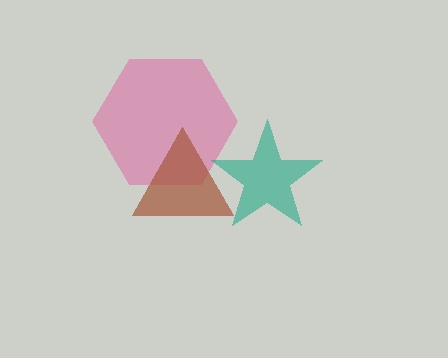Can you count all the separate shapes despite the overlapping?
Yes, there are 3 separate shapes.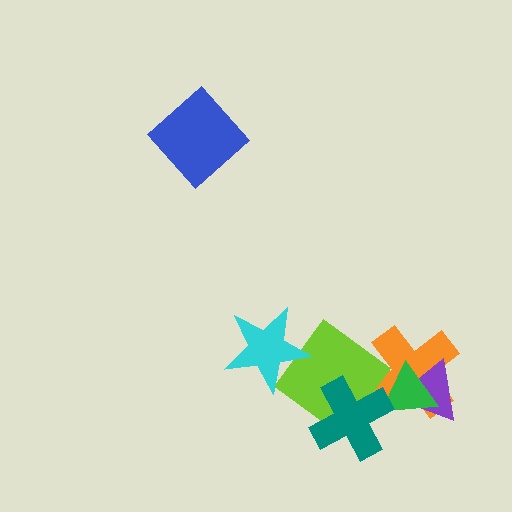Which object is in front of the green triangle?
The teal cross is in front of the green triangle.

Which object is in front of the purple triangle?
The green triangle is in front of the purple triangle.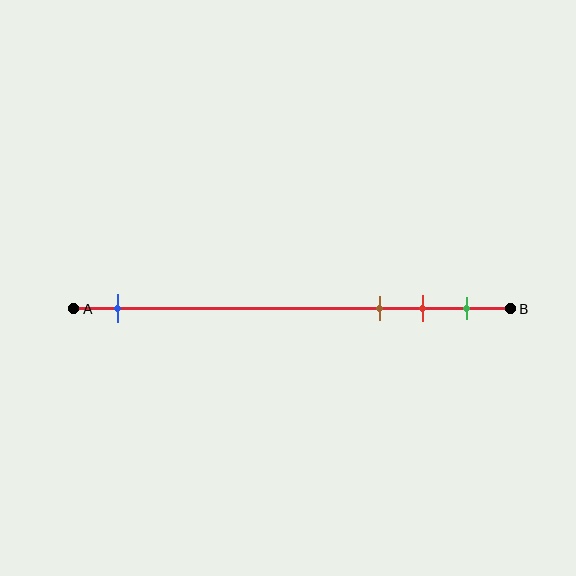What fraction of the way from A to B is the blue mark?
The blue mark is approximately 10% (0.1) of the way from A to B.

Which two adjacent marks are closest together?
The red and green marks are the closest adjacent pair.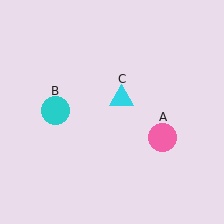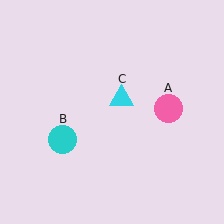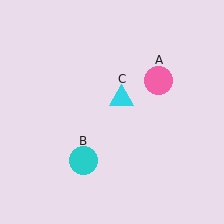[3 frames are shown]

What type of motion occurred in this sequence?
The pink circle (object A), cyan circle (object B) rotated counterclockwise around the center of the scene.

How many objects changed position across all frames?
2 objects changed position: pink circle (object A), cyan circle (object B).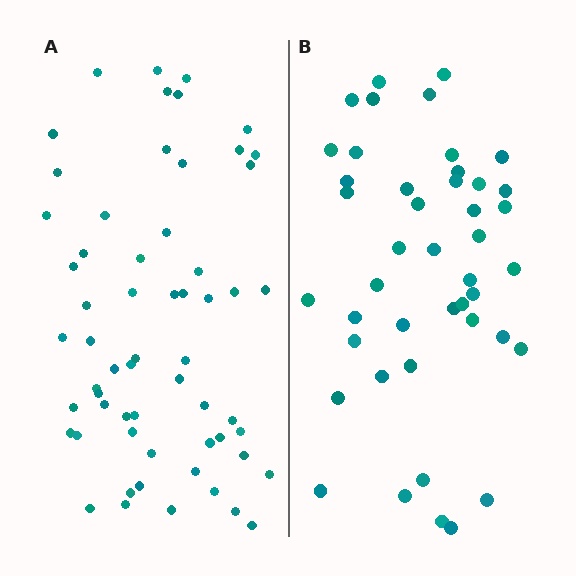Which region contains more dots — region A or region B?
Region A (the left region) has more dots.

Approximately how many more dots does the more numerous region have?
Region A has approximately 15 more dots than region B.